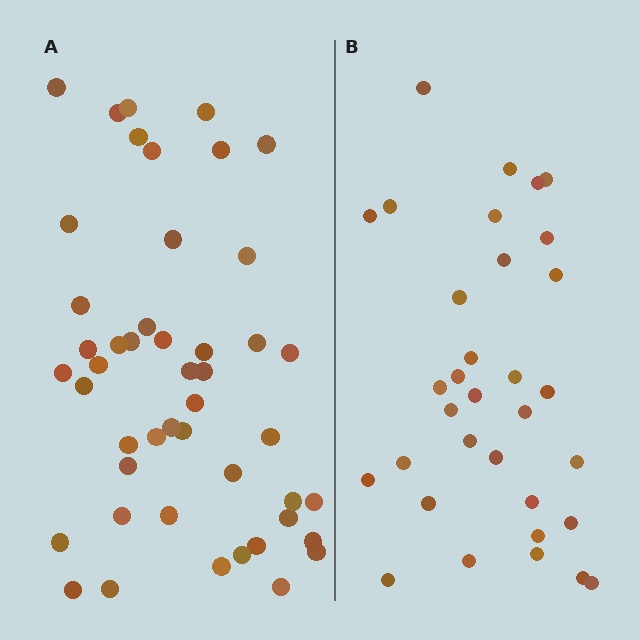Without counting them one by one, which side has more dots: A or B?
Region A (the left region) has more dots.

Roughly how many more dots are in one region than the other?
Region A has approximately 15 more dots than region B.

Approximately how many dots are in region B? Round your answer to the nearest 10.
About 30 dots. (The exact count is 33, which rounds to 30.)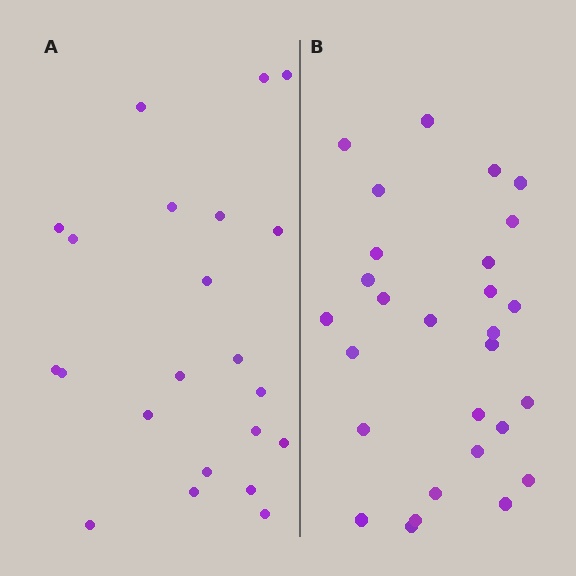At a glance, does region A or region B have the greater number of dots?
Region B (the right region) has more dots.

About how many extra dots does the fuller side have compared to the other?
Region B has about 6 more dots than region A.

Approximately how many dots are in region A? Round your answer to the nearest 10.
About 20 dots. (The exact count is 22, which rounds to 20.)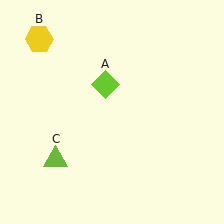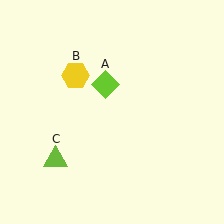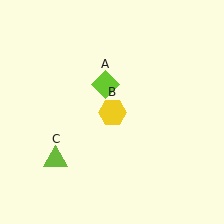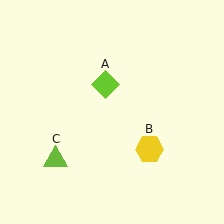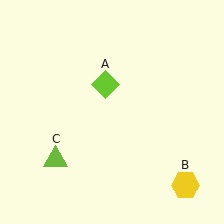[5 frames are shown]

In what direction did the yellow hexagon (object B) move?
The yellow hexagon (object B) moved down and to the right.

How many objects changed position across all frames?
1 object changed position: yellow hexagon (object B).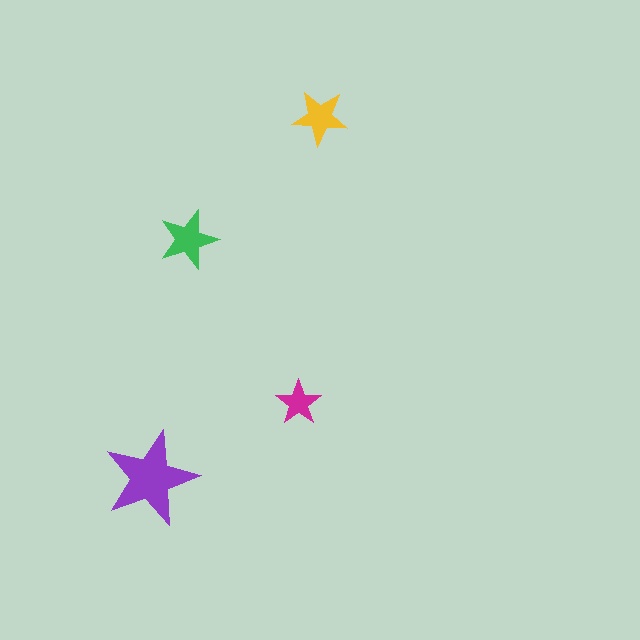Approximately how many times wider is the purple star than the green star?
About 1.5 times wider.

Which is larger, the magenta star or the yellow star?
The yellow one.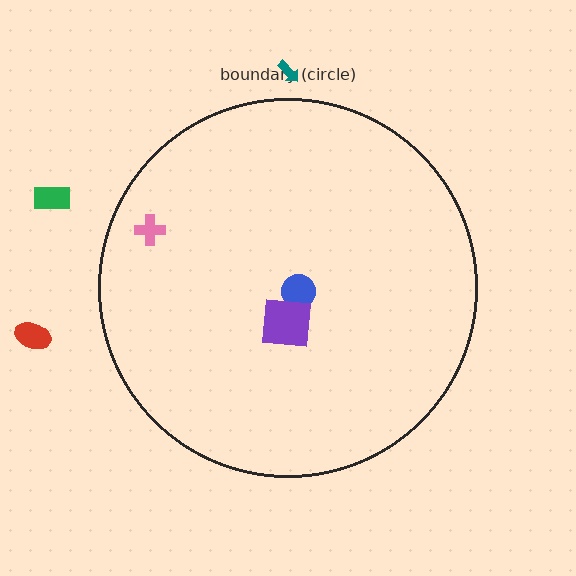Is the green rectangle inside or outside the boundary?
Outside.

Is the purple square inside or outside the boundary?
Inside.